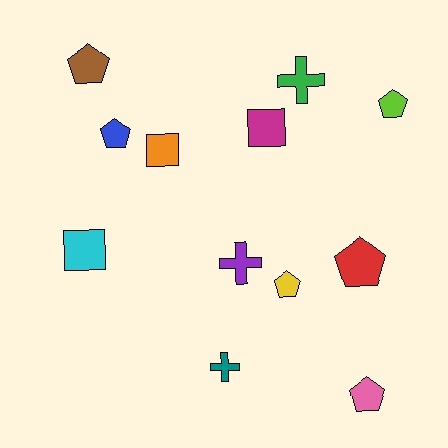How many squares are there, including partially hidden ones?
There are 3 squares.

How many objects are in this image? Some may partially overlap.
There are 12 objects.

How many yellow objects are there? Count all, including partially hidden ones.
There is 1 yellow object.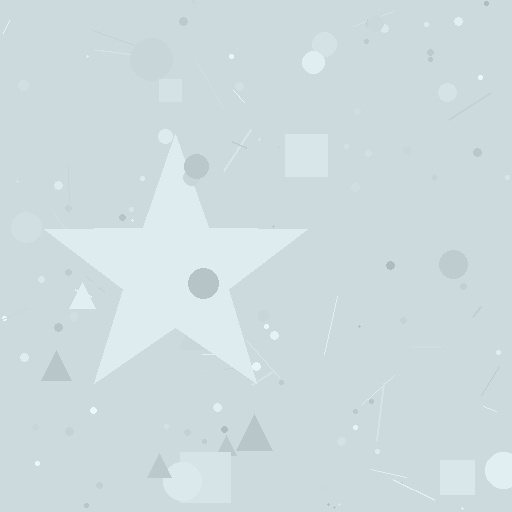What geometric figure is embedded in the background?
A star is embedded in the background.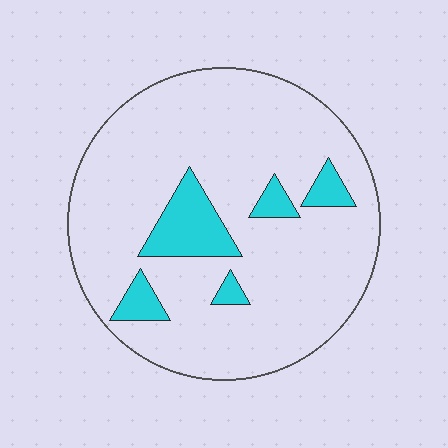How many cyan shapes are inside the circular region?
5.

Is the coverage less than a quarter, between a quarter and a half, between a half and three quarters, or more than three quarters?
Less than a quarter.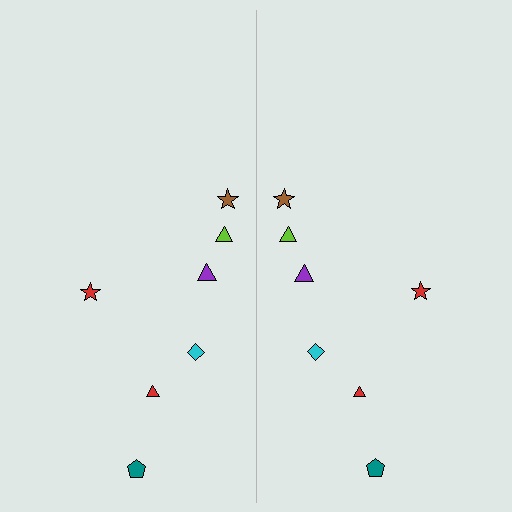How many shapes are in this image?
There are 14 shapes in this image.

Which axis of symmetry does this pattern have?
The pattern has a vertical axis of symmetry running through the center of the image.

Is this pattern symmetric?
Yes, this pattern has bilateral (reflection) symmetry.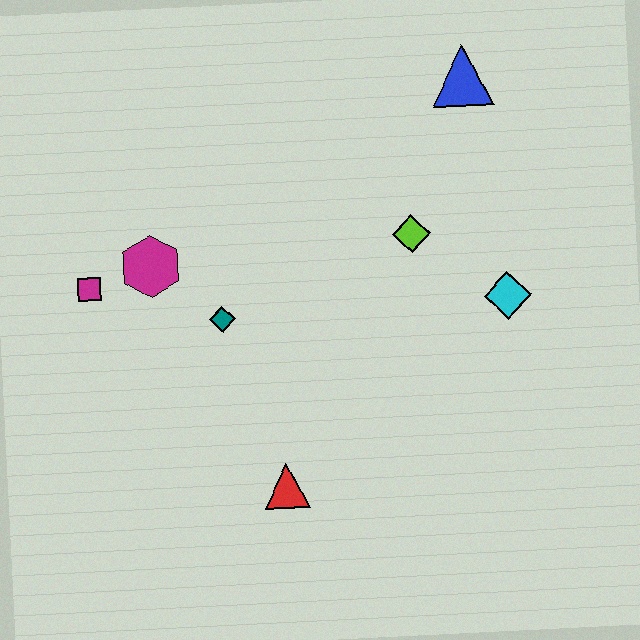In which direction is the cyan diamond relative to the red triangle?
The cyan diamond is to the right of the red triangle.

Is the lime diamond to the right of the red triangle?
Yes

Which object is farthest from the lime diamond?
The magenta square is farthest from the lime diamond.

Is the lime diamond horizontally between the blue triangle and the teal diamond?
Yes